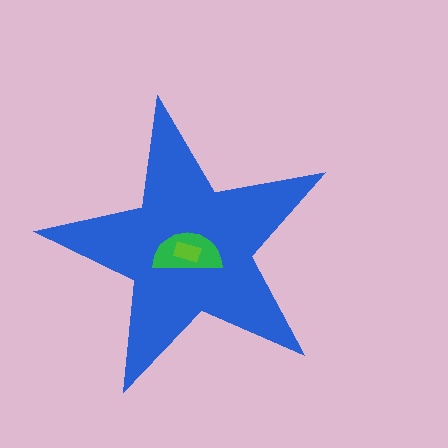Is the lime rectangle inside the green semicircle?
Yes.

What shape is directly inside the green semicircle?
The lime rectangle.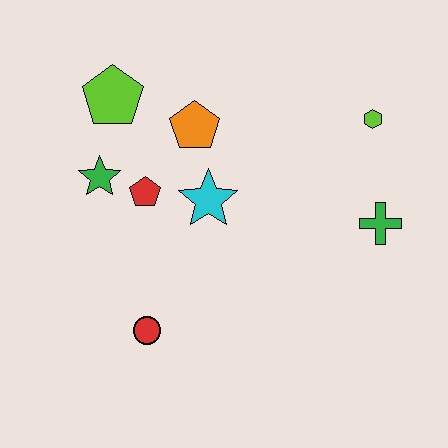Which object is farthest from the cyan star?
The lime hexagon is farthest from the cyan star.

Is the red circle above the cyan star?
No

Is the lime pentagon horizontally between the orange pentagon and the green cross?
No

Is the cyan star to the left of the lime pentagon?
No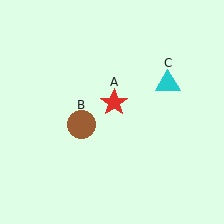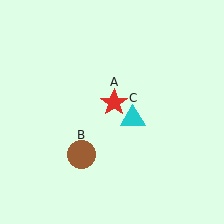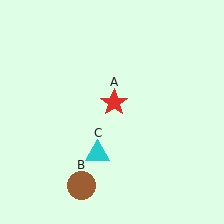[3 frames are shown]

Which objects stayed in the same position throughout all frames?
Red star (object A) remained stationary.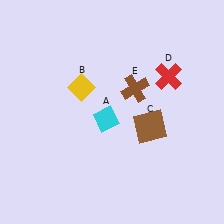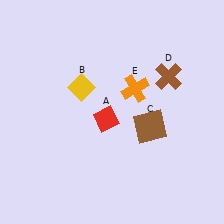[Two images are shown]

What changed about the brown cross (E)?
In Image 1, E is brown. In Image 2, it changed to orange.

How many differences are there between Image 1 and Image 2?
There are 3 differences between the two images.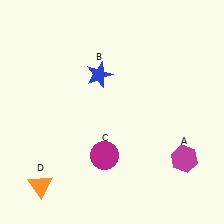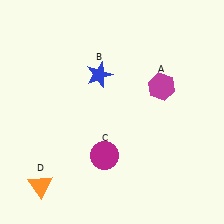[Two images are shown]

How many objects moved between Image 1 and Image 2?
1 object moved between the two images.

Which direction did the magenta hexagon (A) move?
The magenta hexagon (A) moved up.